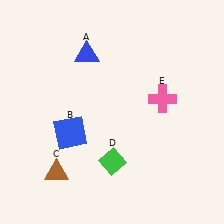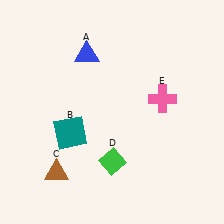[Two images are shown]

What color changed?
The square (B) changed from blue in Image 1 to teal in Image 2.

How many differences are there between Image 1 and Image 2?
There is 1 difference between the two images.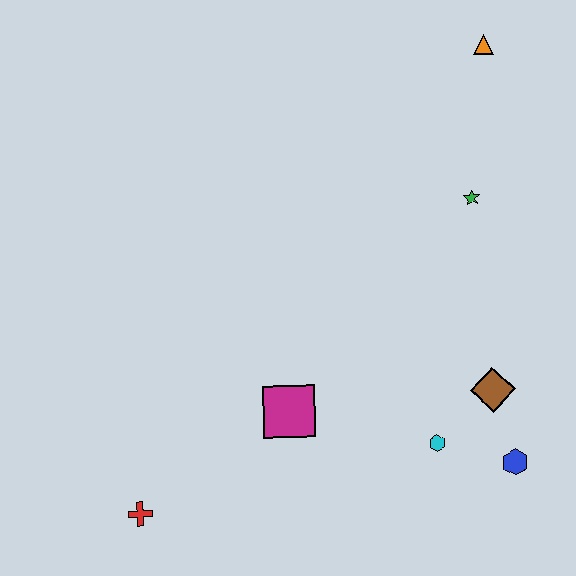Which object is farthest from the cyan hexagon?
The orange triangle is farthest from the cyan hexagon.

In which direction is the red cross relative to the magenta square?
The red cross is to the left of the magenta square.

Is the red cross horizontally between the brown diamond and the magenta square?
No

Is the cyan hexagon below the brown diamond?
Yes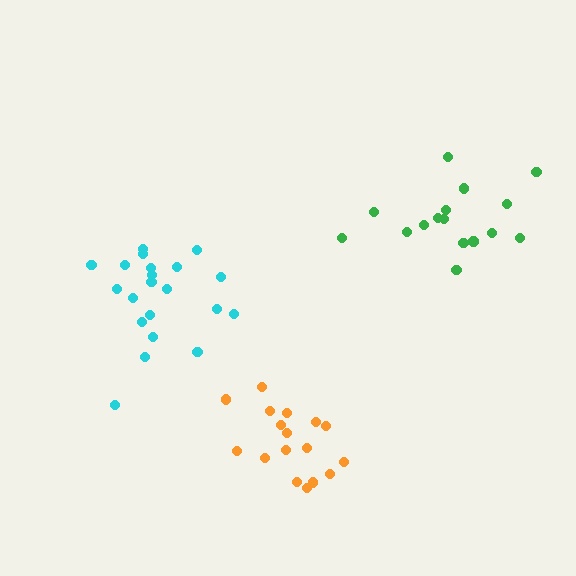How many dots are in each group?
Group 1: 17 dots, Group 2: 21 dots, Group 3: 16 dots (54 total).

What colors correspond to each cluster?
The clusters are colored: orange, cyan, green.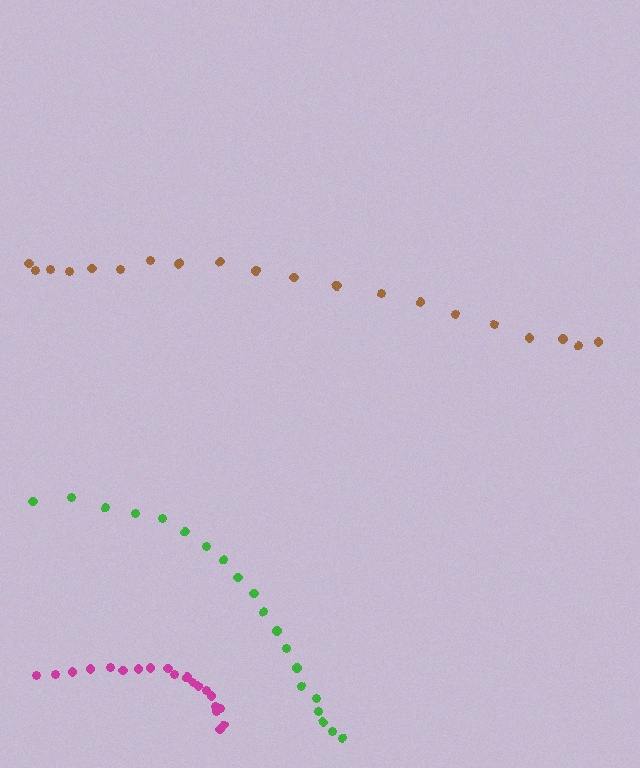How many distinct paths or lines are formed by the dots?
There are 3 distinct paths.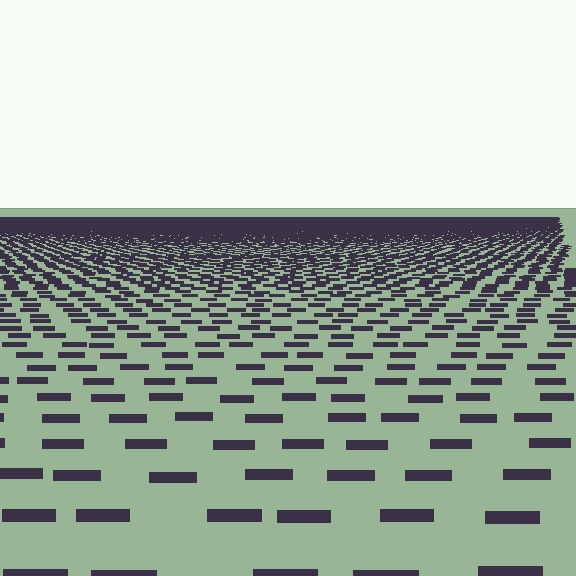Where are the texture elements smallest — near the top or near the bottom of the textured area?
Near the top.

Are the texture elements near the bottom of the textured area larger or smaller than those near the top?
Larger. Near the bottom, elements are closer to the viewer and appear at a bigger on-screen size.